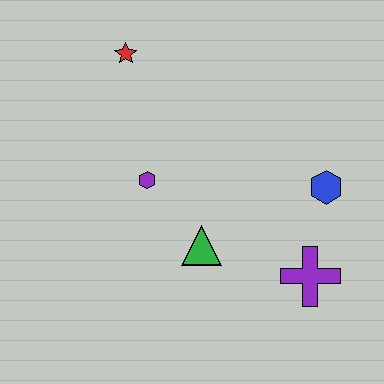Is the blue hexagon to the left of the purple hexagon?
No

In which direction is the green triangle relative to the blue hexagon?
The green triangle is to the left of the blue hexagon.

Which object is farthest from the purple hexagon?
The purple cross is farthest from the purple hexagon.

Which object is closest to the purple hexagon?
The green triangle is closest to the purple hexagon.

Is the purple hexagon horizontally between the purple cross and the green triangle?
No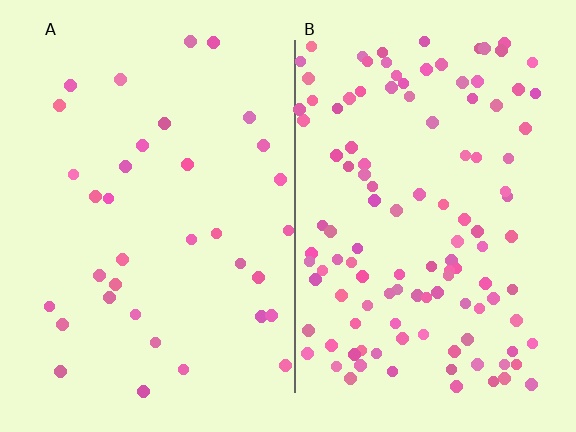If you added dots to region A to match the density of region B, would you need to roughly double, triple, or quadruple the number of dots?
Approximately triple.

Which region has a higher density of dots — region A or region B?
B (the right).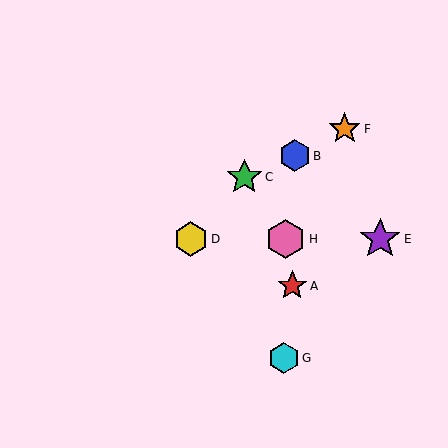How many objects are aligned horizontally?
3 objects (D, E, H) are aligned horizontally.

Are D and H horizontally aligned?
Yes, both are at y≈239.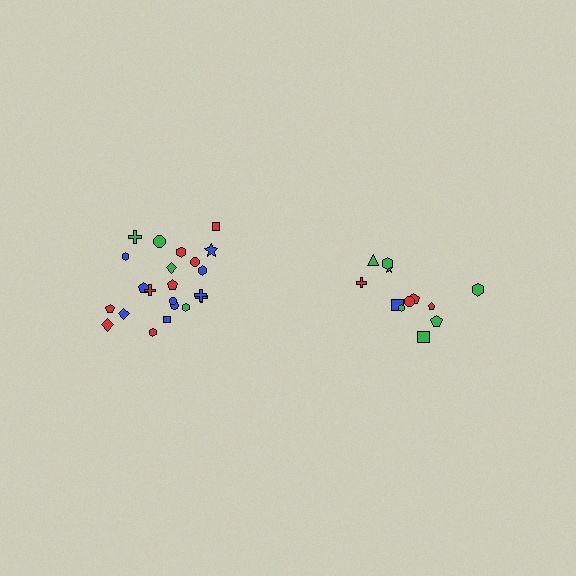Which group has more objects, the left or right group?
The left group.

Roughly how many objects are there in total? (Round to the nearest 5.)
Roughly 35 objects in total.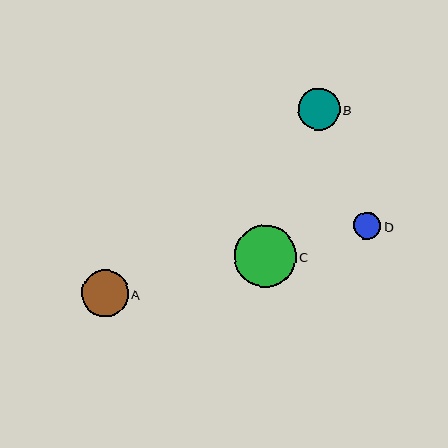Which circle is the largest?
Circle C is the largest with a size of approximately 62 pixels.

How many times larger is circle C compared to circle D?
Circle C is approximately 2.3 times the size of circle D.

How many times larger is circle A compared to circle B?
Circle A is approximately 1.1 times the size of circle B.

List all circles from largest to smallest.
From largest to smallest: C, A, B, D.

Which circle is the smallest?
Circle D is the smallest with a size of approximately 27 pixels.